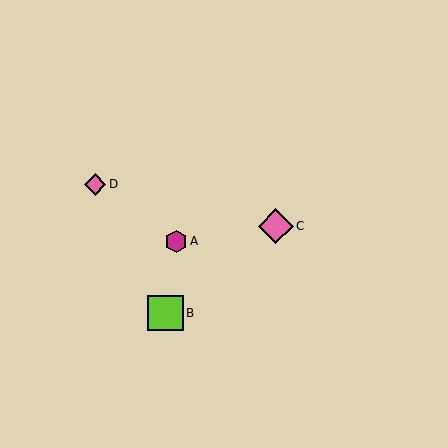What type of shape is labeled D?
Shape D is a pink diamond.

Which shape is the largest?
The lime square (labeled B) is the largest.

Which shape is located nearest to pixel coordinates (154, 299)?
The lime square (labeled B) at (165, 313) is nearest to that location.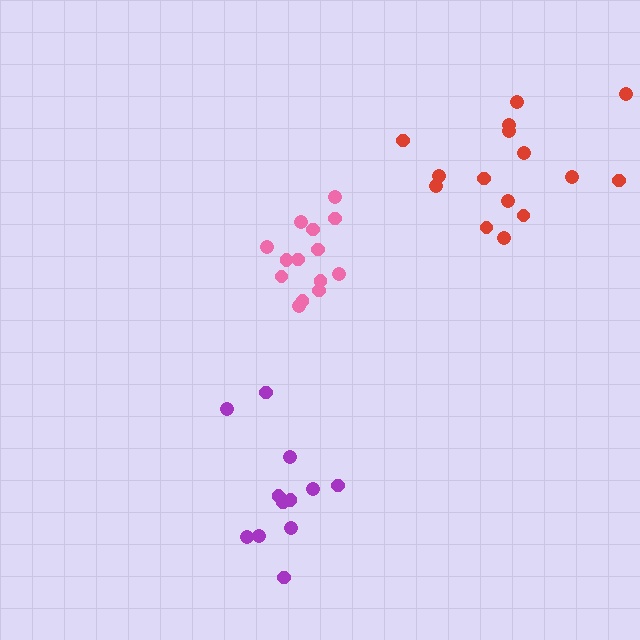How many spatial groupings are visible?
There are 3 spatial groupings.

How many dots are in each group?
Group 1: 14 dots, Group 2: 13 dots, Group 3: 15 dots (42 total).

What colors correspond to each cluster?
The clusters are colored: pink, purple, red.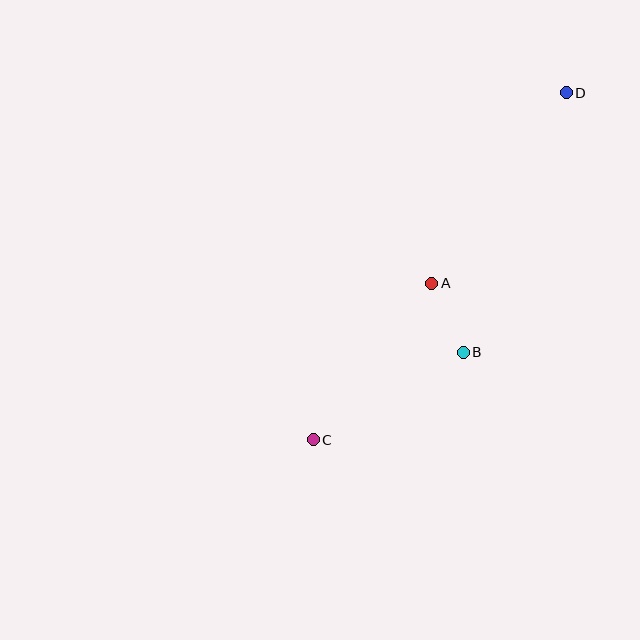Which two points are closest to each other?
Points A and B are closest to each other.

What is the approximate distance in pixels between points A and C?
The distance between A and C is approximately 197 pixels.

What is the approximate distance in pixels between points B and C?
The distance between B and C is approximately 174 pixels.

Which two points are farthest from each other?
Points C and D are farthest from each other.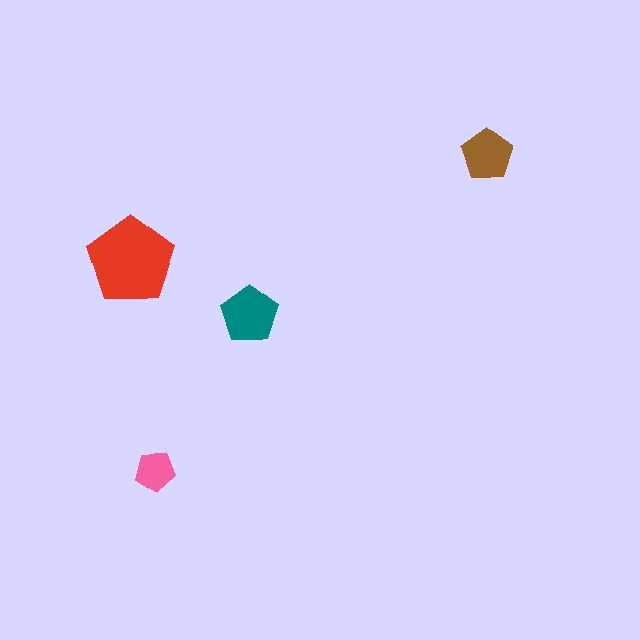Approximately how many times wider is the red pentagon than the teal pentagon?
About 1.5 times wider.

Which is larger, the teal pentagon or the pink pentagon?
The teal one.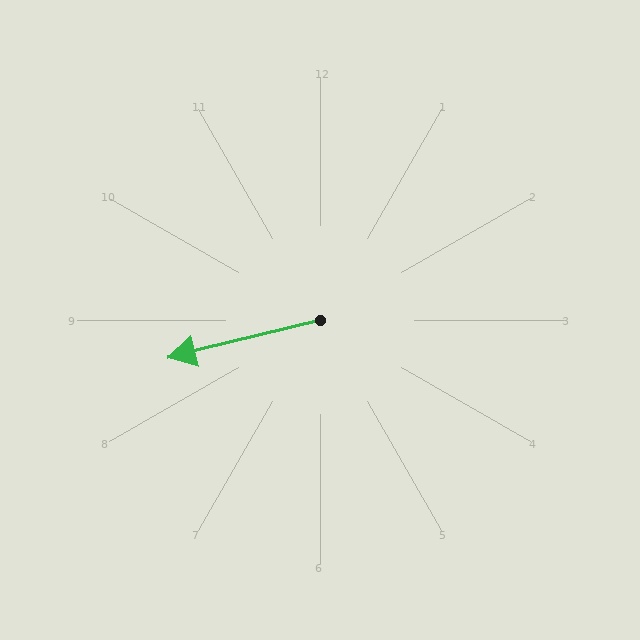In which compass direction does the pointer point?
West.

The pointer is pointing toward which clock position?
Roughly 9 o'clock.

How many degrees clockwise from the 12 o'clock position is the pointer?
Approximately 256 degrees.